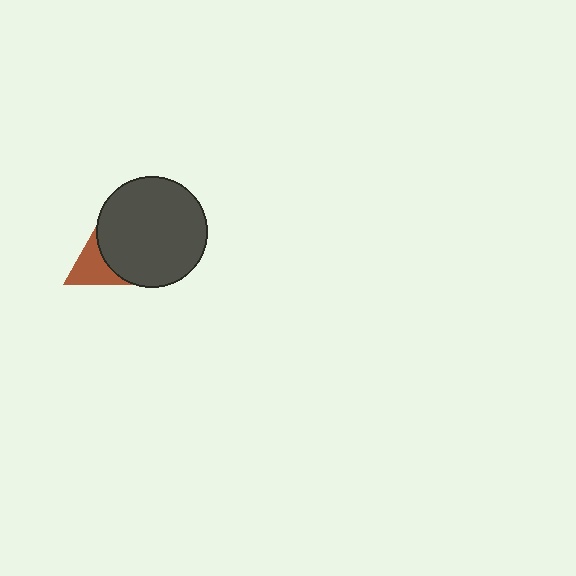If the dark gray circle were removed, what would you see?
You would see the complete brown triangle.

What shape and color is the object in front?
The object in front is a dark gray circle.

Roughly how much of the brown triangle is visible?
A small part of it is visible (roughly 32%).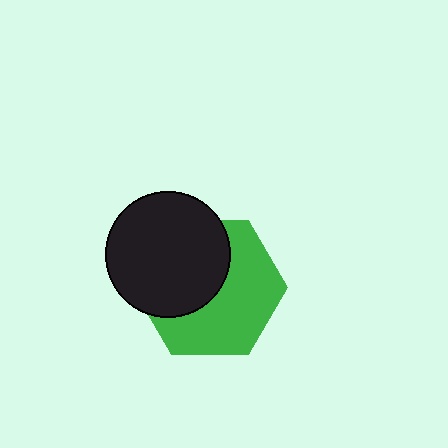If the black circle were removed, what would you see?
You would see the complete green hexagon.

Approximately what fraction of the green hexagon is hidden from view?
Roughly 45% of the green hexagon is hidden behind the black circle.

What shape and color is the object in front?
The object in front is a black circle.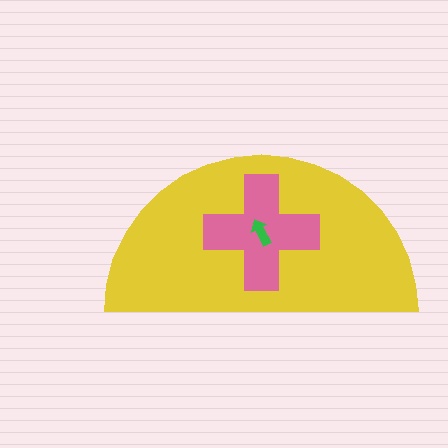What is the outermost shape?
The yellow semicircle.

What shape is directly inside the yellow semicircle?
The pink cross.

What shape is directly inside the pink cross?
The green arrow.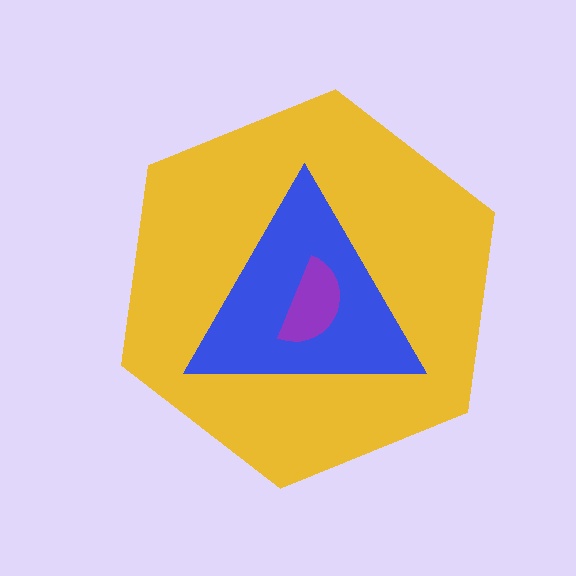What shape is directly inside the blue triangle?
The purple semicircle.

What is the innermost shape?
The purple semicircle.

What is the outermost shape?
The yellow hexagon.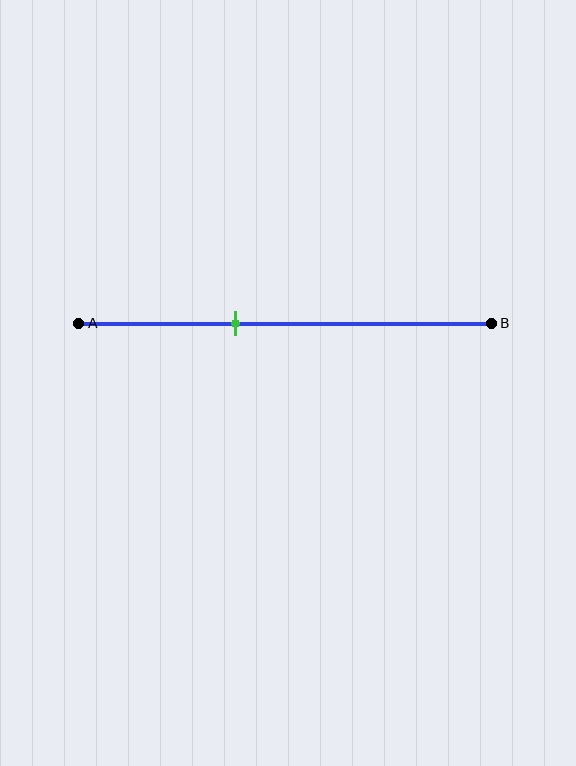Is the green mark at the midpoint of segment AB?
No, the mark is at about 40% from A, not at the 50% midpoint.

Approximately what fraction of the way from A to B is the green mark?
The green mark is approximately 40% of the way from A to B.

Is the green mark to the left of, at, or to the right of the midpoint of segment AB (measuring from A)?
The green mark is to the left of the midpoint of segment AB.